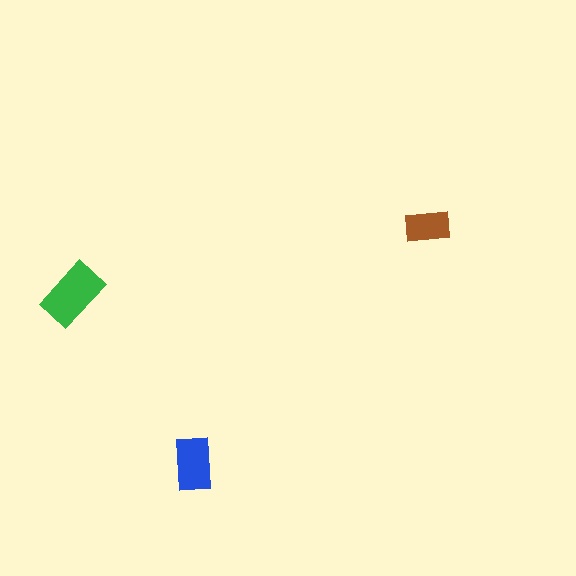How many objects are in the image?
There are 3 objects in the image.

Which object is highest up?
The brown rectangle is topmost.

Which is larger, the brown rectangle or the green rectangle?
The green one.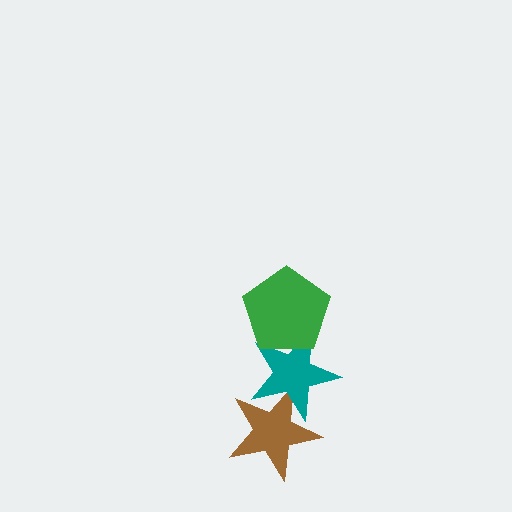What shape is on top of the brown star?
The teal star is on top of the brown star.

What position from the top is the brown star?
The brown star is 3rd from the top.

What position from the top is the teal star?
The teal star is 2nd from the top.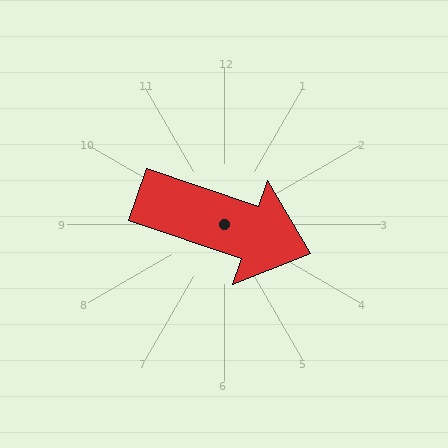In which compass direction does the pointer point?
East.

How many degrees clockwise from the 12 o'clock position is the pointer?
Approximately 109 degrees.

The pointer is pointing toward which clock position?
Roughly 4 o'clock.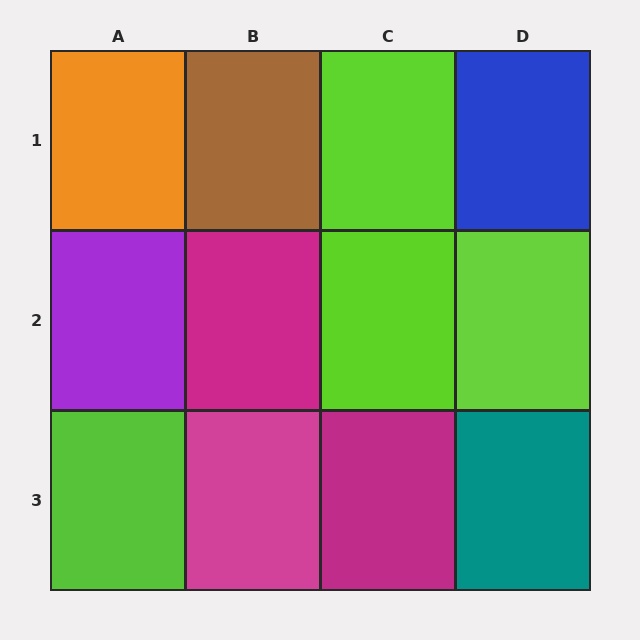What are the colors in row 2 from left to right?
Purple, magenta, lime, lime.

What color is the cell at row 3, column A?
Lime.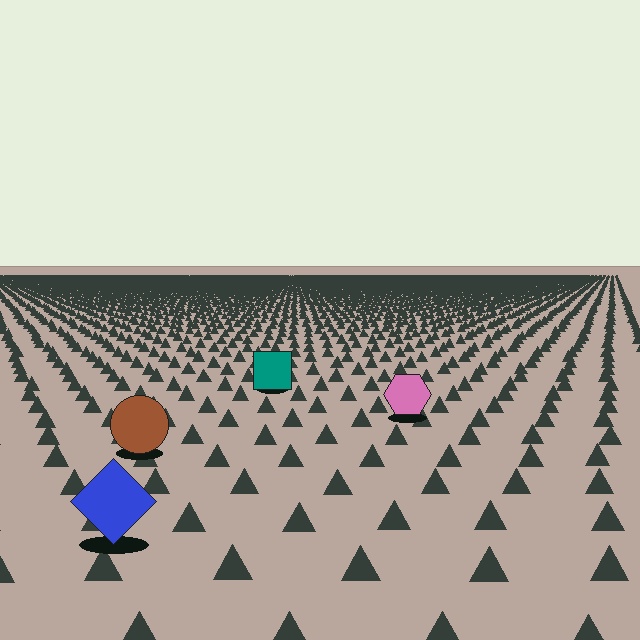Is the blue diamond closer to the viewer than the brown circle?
Yes. The blue diamond is closer — you can tell from the texture gradient: the ground texture is coarser near it.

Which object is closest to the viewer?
The blue diamond is closest. The texture marks near it are larger and more spread out.